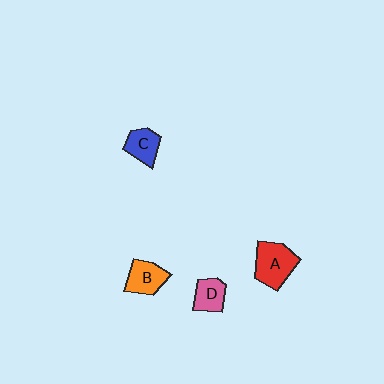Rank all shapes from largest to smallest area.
From largest to smallest: A (red), B (orange), C (blue), D (pink).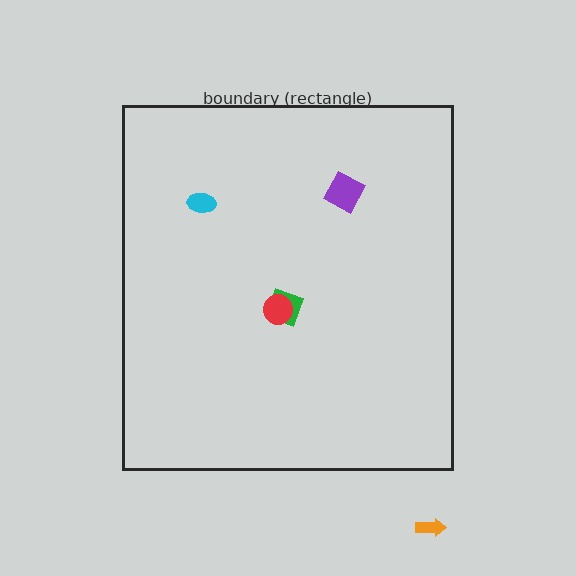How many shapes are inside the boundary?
4 inside, 1 outside.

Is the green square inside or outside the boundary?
Inside.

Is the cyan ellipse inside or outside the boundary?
Inside.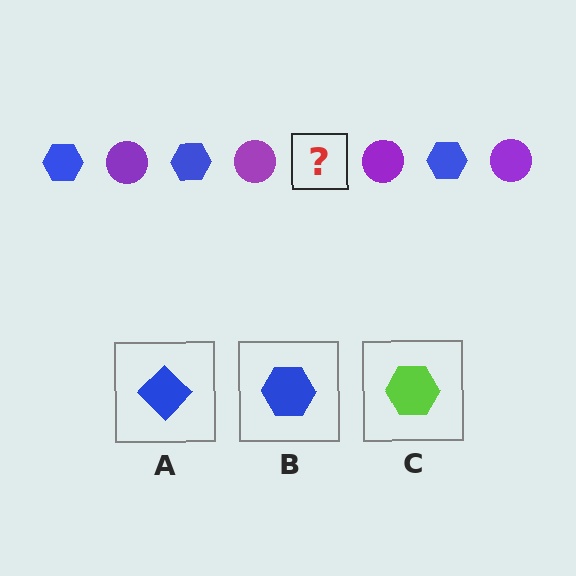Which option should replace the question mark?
Option B.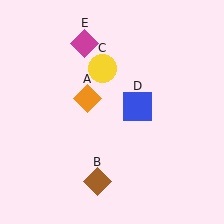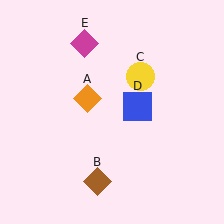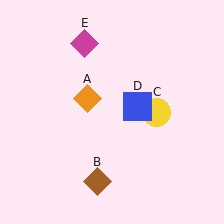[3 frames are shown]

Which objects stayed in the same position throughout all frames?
Orange diamond (object A) and brown diamond (object B) and blue square (object D) and magenta diamond (object E) remained stationary.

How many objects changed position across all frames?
1 object changed position: yellow circle (object C).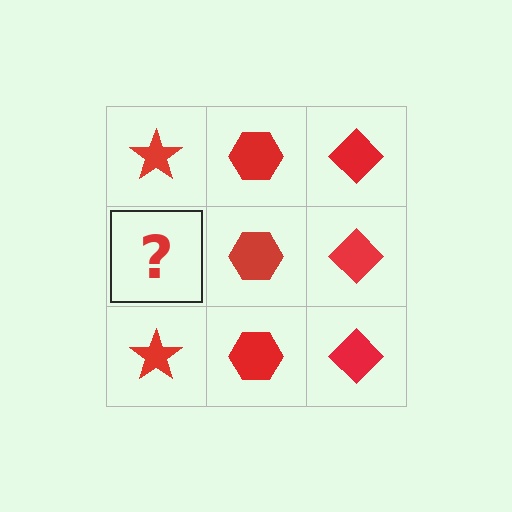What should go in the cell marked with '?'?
The missing cell should contain a red star.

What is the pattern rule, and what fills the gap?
The rule is that each column has a consistent shape. The gap should be filled with a red star.